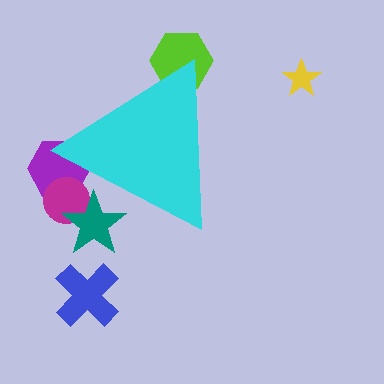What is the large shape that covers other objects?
A cyan triangle.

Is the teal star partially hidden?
Yes, the teal star is partially hidden behind the cyan triangle.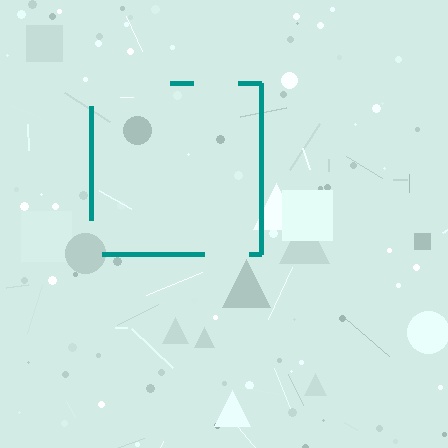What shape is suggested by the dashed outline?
The dashed outline suggests a square.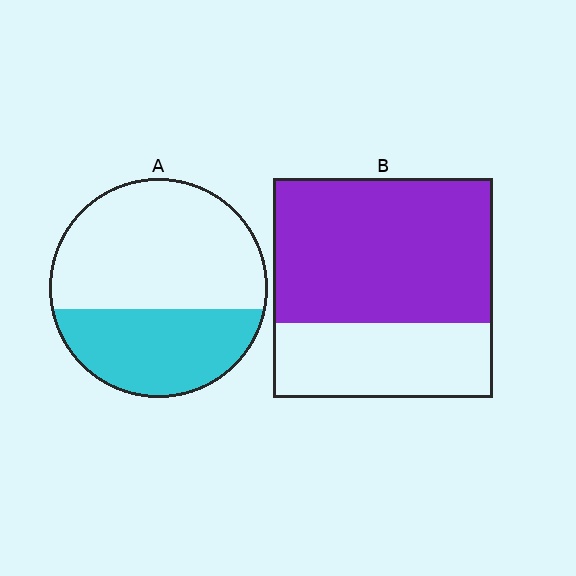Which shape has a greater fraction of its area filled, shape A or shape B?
Shape B.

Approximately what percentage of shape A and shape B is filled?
A is approximately 40% and B is approximately 65%.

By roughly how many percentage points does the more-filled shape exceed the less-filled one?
By roughly 30 percentage points (B over A).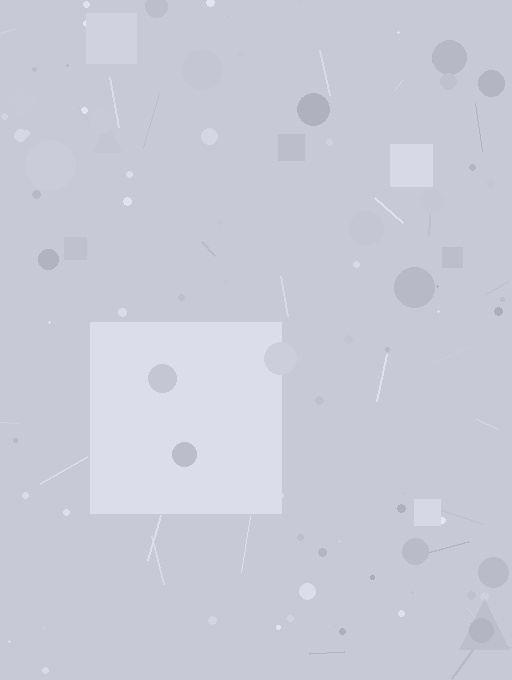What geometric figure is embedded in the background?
A square is embedded in the background.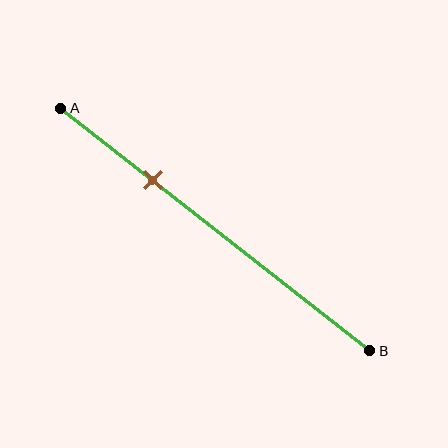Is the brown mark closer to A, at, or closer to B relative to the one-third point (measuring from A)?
The brown mark is closer to point A than the one-third point of segment AB.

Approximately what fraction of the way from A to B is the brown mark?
The brown mark is approximately 30% of the way from A to B.